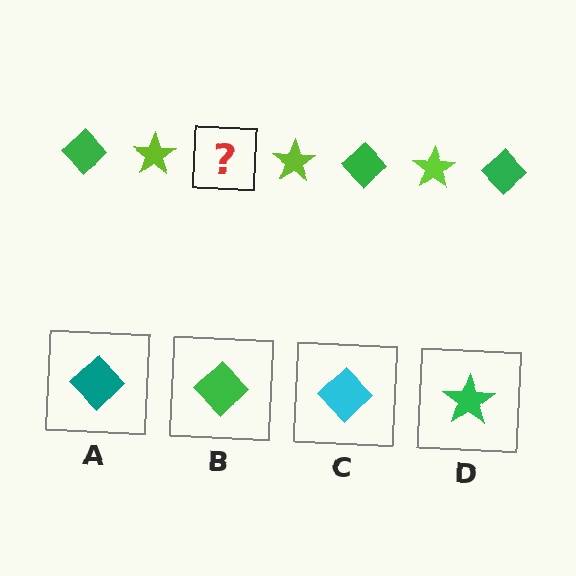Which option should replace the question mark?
Option B.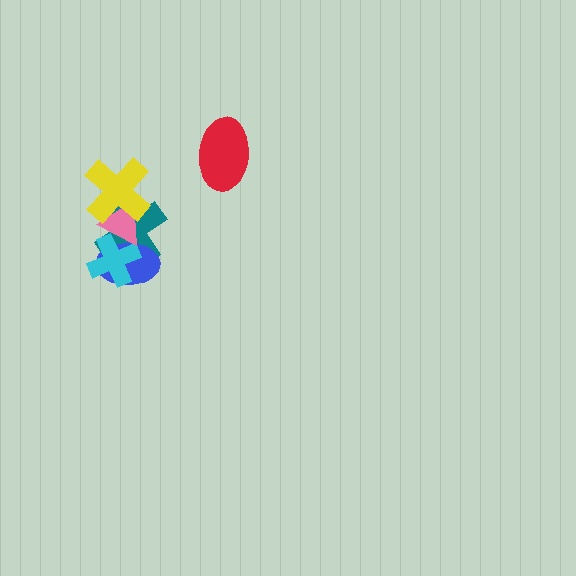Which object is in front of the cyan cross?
The pink triangle is in front of the cyan cross.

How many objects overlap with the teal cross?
4 objects overlap with the teal cross.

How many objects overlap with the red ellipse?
0 objects overlap with the red ellipse.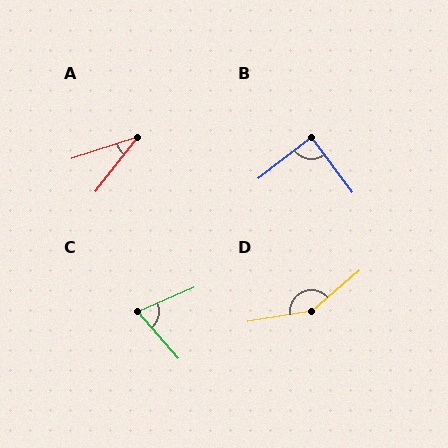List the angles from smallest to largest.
A (34°), C (72°), B (89°), D (148°).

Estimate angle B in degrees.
Approximately 89 degrees.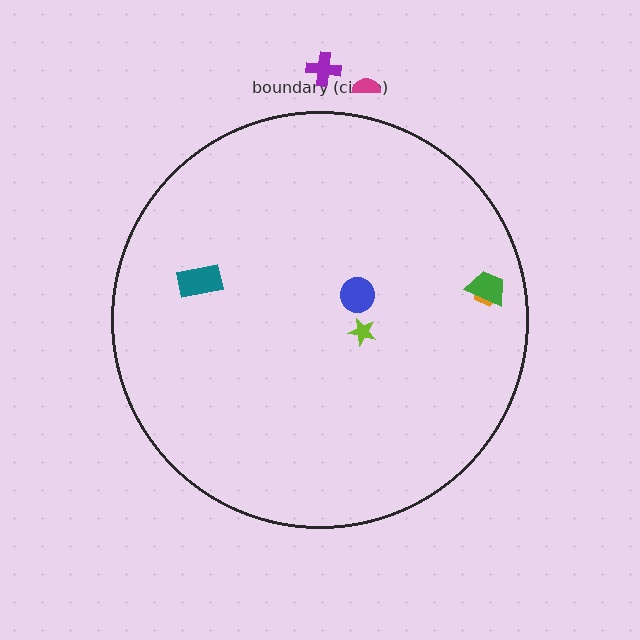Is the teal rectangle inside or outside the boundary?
Inside.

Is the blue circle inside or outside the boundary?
Inside.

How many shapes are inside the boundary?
5 inside, 2 outside.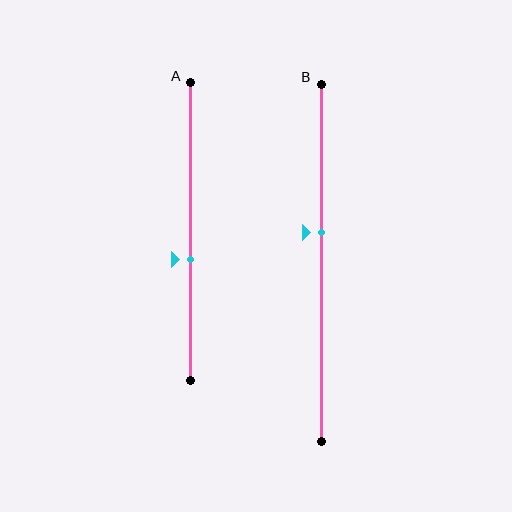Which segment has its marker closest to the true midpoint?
Segment B has its marker closest to the true midpoint.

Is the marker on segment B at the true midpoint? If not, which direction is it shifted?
No, the marker on segment B is shifted upward by about 9% of the segment length.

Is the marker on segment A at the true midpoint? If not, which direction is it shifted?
No, the marker on segment A is shifted downward by about 9% of the segment length.